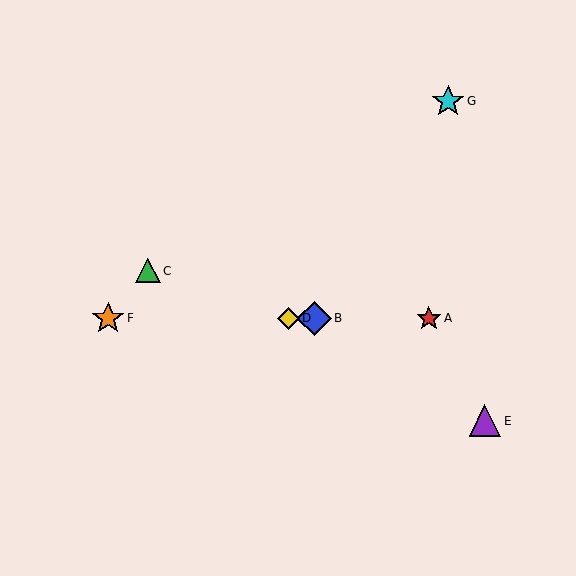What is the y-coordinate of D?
Object D is at y≈318.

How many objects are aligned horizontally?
4 objects (A, B, D, F) are aligned horizontally.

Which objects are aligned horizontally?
Objects A, B, D, F are aligned horizontally.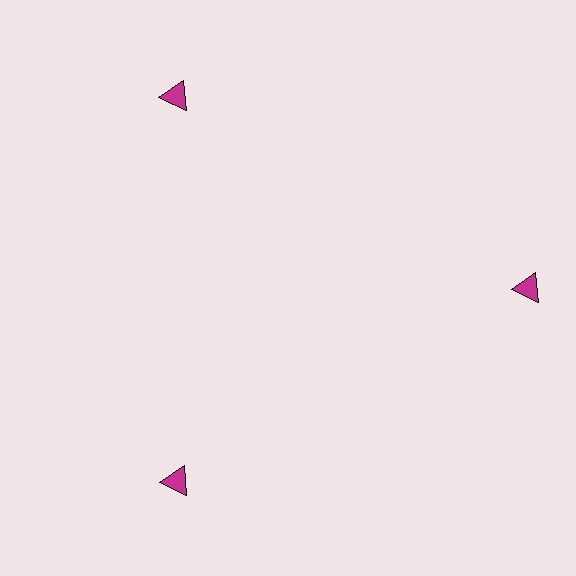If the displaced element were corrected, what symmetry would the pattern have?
It would have 3-fold rotational symmetry — the pattern would map onto itself every 120 degrees.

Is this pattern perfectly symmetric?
No. The 3 magenta triangles are arranged in a ring, but one element near the 3 o'clock position is pushed outward from the center, breaking the 3-fold rotational symmetry.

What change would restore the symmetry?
The symmetry would be restored by moving it inward, back onto the ring so that all 3 triangles sit at equal angles and equal distance from the center.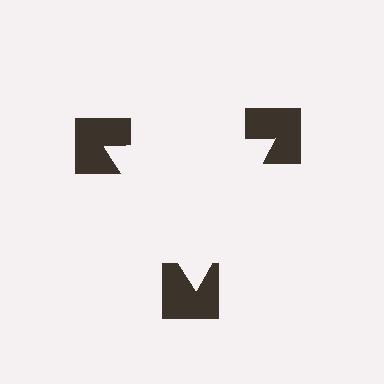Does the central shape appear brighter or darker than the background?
It typically appears slightly brighter than the background, even though no actual brightness change is drawn.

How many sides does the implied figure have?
3 sides.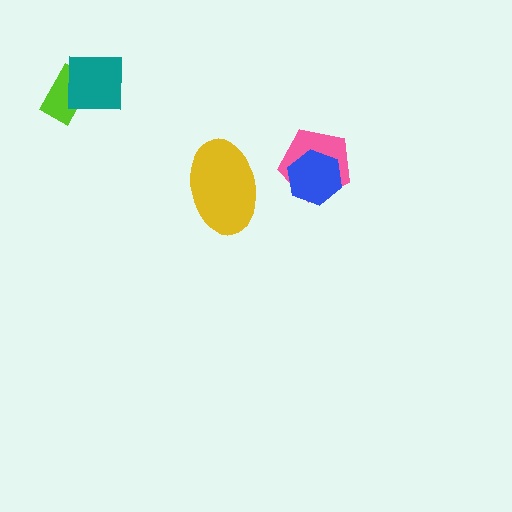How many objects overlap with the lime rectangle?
1 object overlaps with the lime rectangle.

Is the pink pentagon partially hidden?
Yes, it is partially covered by another shape.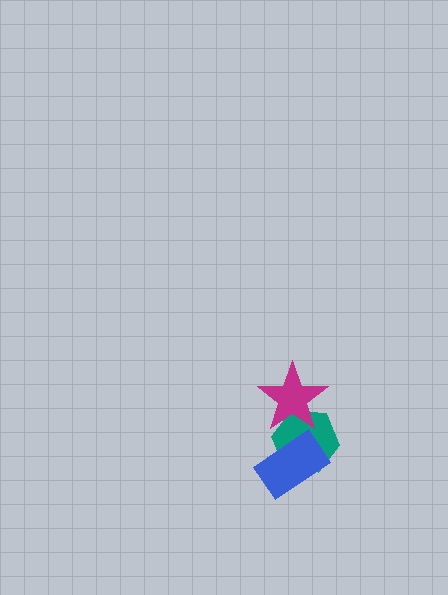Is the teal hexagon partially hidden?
Yes, it is partially covered by another shape.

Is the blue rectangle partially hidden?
No, no other shape covers it.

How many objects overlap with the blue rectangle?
1 object overlaps with the blue rectangle.